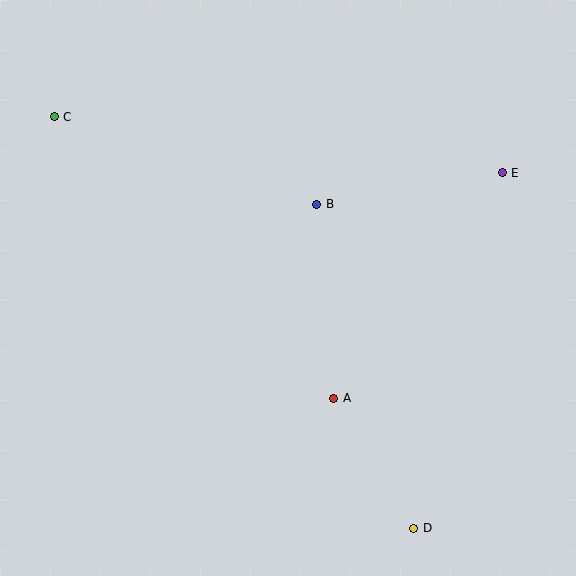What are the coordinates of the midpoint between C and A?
The midpoint between C and A is at (194, 257).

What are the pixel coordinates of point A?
Point A is at (334, 398).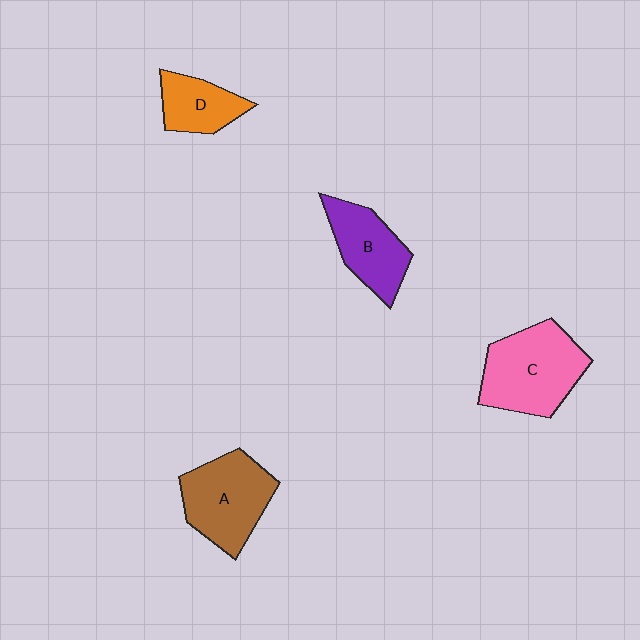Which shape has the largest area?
Shape C (pink).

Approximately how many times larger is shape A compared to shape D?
Approximately 1.7 times.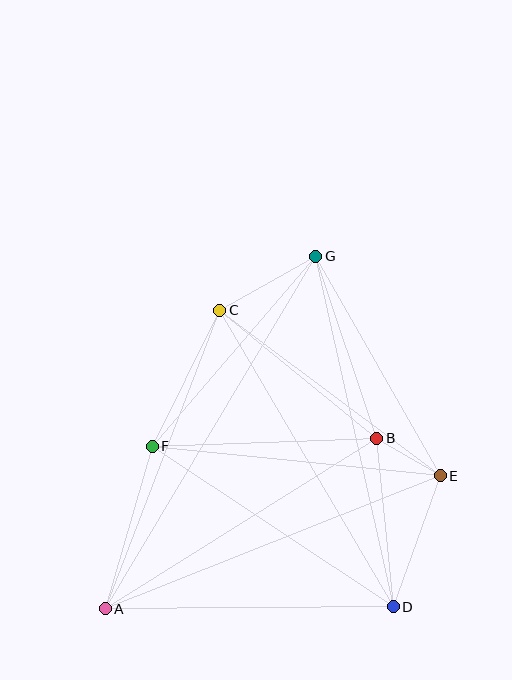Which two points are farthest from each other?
Points A and G are farthest from each other.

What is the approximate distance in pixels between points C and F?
The distance between C and F is approximately 152 pixels.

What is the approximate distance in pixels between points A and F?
The distance between A and F is approximately 169 pixels.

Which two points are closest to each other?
Points B and E are closest to each other.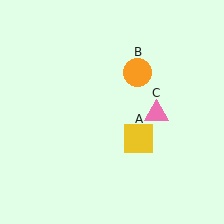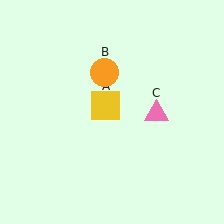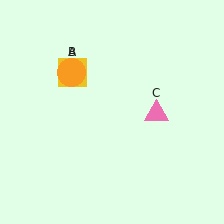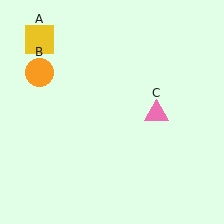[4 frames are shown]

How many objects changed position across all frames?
2 objects changed position: yellow square (object A), orange circle (object B).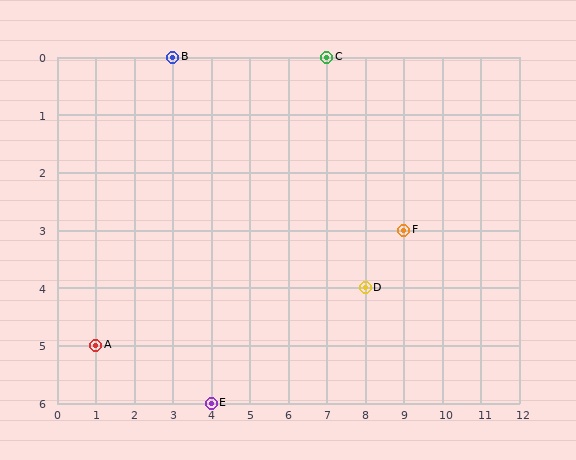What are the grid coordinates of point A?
Point A is at grid coordinates (1, 5).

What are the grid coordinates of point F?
Point F is at grid coordinates (9, 3).